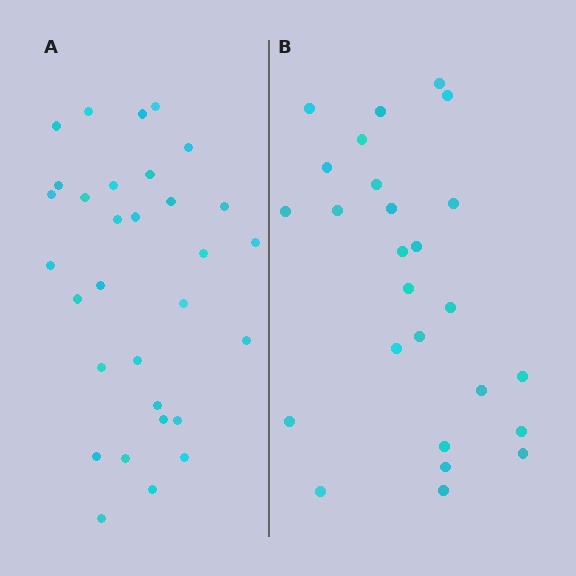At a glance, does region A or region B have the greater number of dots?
Region A (the left region) has more dots.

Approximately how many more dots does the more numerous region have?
Region A has about 5 more dots than region B.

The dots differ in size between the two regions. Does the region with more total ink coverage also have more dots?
No. Region B has more total ink coverage because its dots are larger, but region A actually contains more individual dots. Total area can be misleading — the number of items is what matters here.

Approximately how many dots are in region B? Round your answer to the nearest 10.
About 30 dots. (The exact count is 26, which rounds to 30.)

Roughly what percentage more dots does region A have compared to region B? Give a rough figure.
About 20% more.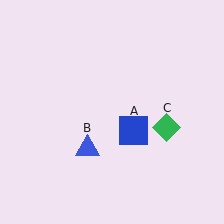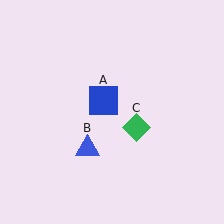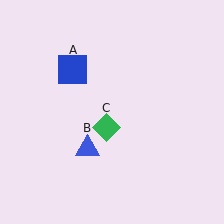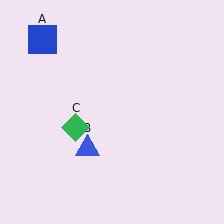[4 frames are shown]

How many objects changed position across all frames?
2 objects changed position: blue square (object A), green diamond (object C).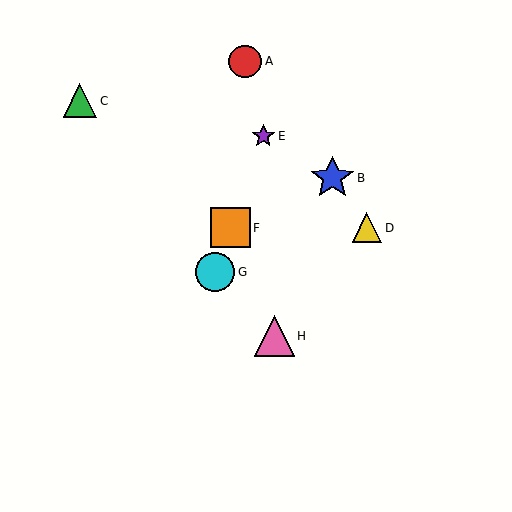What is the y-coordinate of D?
Object D is at y≈228.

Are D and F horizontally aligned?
Yes, both are at y≈228.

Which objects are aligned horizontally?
Objects D, F are aligned horizontally.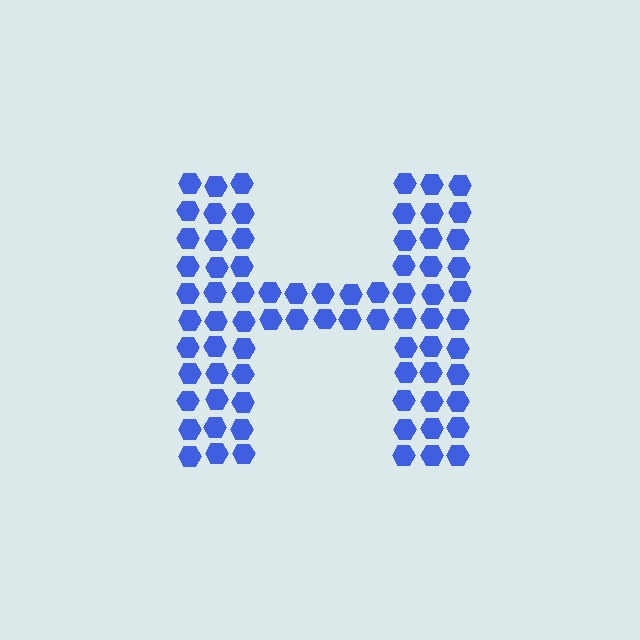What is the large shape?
The large shape is the letter H.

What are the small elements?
The small elements are hexagons.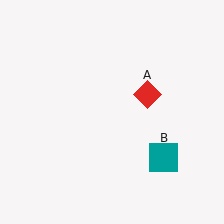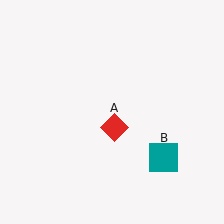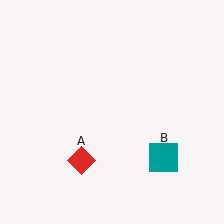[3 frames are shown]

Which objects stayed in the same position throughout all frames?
Teal square (object B) remained stationary.